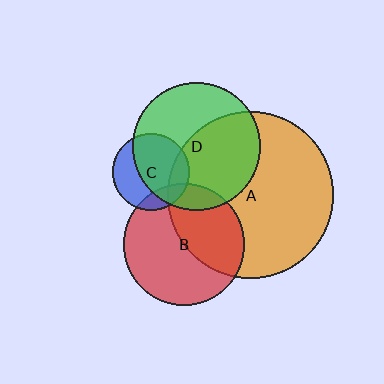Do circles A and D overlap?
Yes.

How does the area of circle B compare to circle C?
Approximately 2.5 times.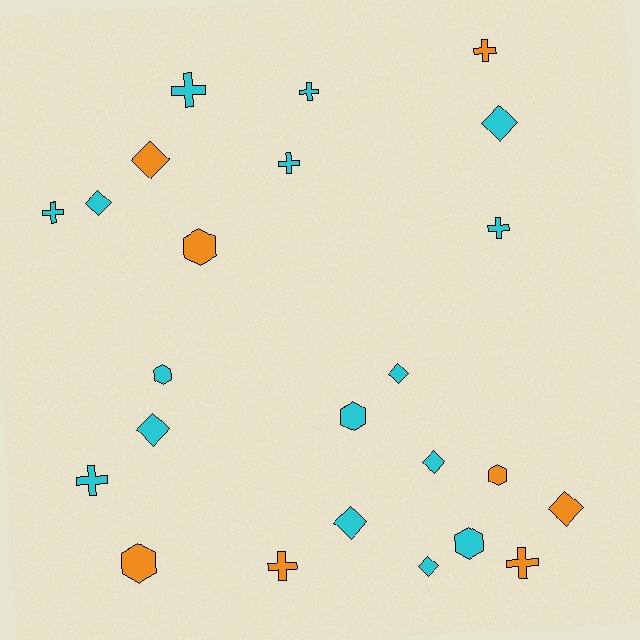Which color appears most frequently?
Cyan, with 16 objects.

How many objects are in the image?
There are 24 objects.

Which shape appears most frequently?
Cross, with 9 objects.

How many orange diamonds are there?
There are 2 orange diamonds.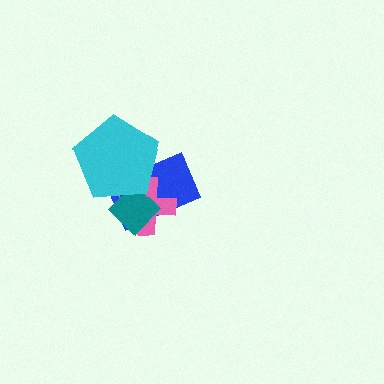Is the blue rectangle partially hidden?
Yes, it is partially covered by another shape.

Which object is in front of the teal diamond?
The cyan pentagon is in front of the teal diamond.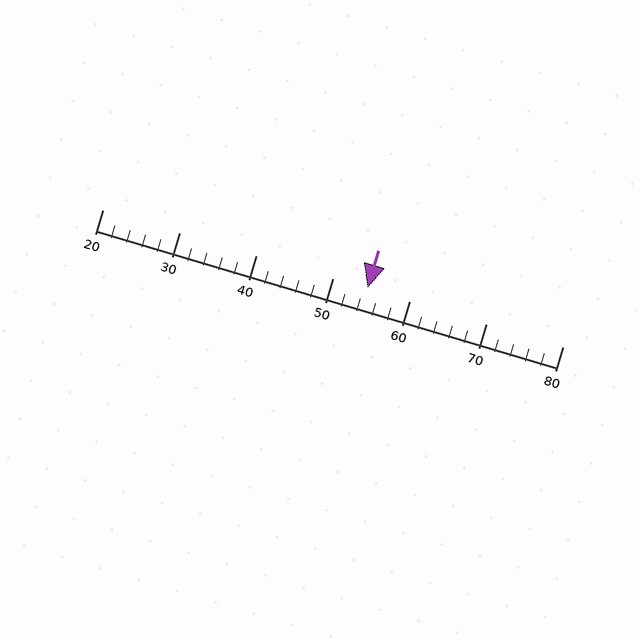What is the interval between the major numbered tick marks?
The major tick marks are spaced 10 units apart.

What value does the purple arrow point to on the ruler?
The purple arrow points to approximately 55.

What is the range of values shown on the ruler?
The ruler shows values from 20 to 80.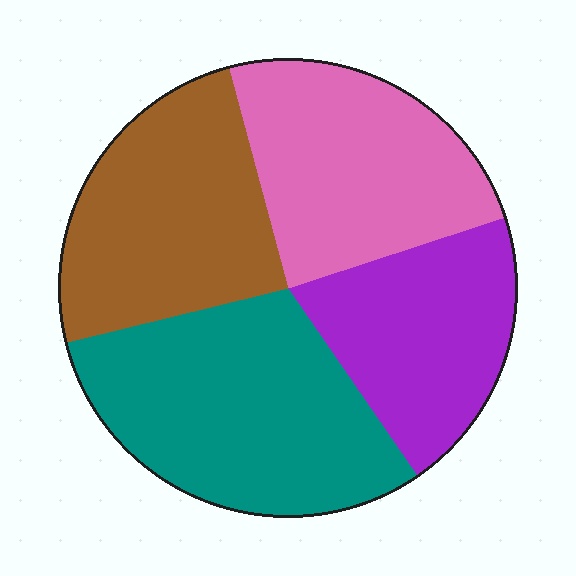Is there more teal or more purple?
Teal.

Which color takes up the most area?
Teal, at roughly 30%.